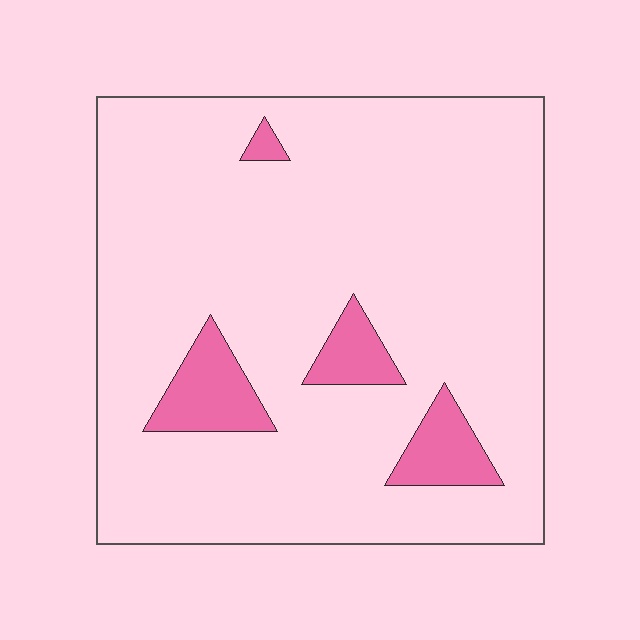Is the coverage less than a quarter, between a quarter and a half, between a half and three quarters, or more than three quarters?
Less than a quarter.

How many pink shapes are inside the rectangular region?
4.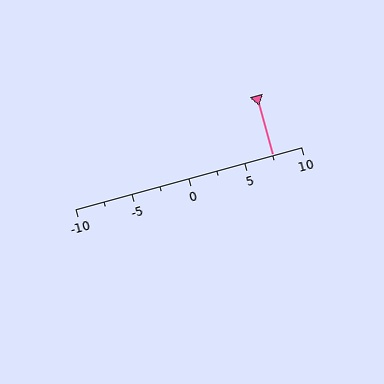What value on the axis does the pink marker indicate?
The marker indicates approximately 7.5.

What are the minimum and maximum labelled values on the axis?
The axis runs from -10 to 10.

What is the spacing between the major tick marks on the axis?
The major ticks are spaced 5 apart.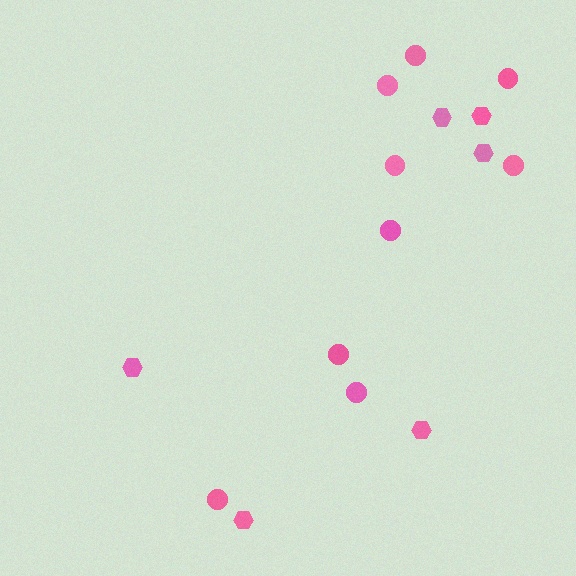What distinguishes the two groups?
There are 2 groups: one group of hexagons (6) and one group of circles (9).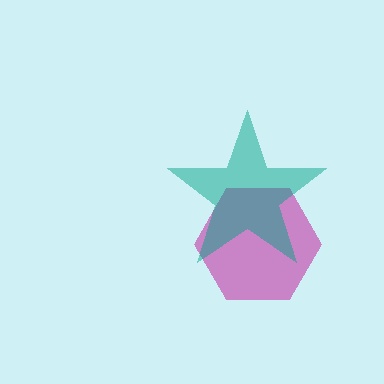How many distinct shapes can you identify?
There are 2 distinct shapes: a magenta hexagon, a teal star.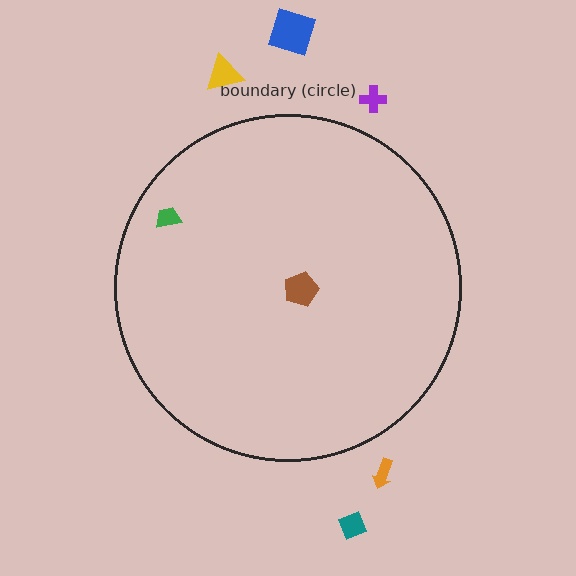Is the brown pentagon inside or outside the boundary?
Inside.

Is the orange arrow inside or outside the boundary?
Outside.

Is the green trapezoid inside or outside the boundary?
Inside.